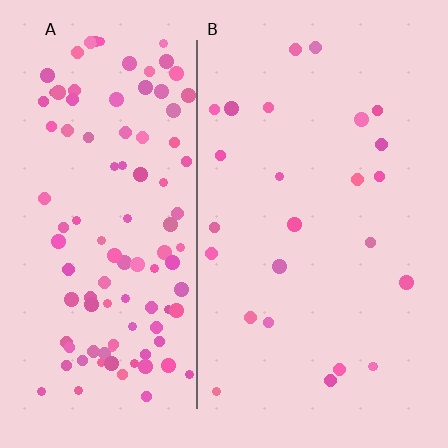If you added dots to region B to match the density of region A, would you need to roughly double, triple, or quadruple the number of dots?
Approximately quadruple.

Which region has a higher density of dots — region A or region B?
A (the left).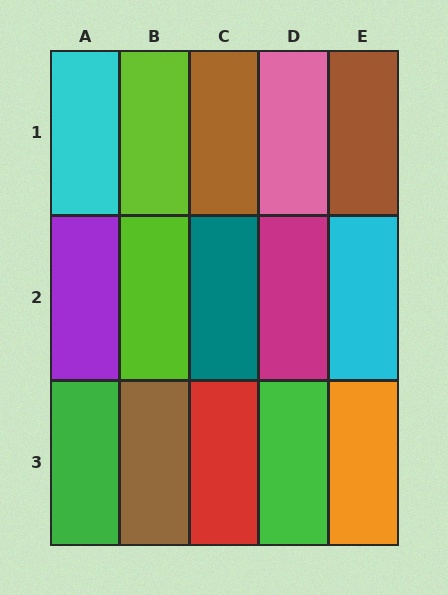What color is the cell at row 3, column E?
Orange.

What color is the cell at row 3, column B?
Brown.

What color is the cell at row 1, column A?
Cyan.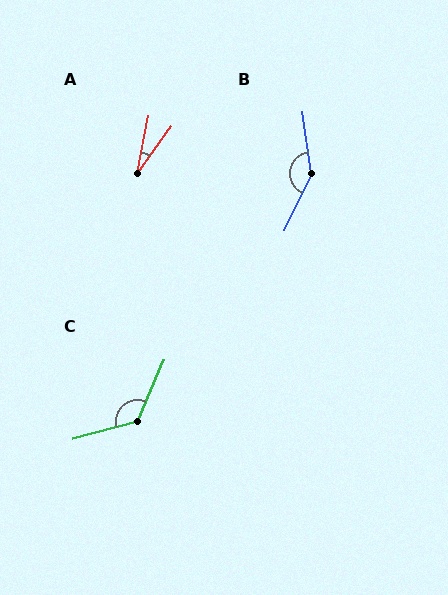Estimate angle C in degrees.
Approximately 129 degrees.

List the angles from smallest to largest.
A (25°), C (129°), B (146°).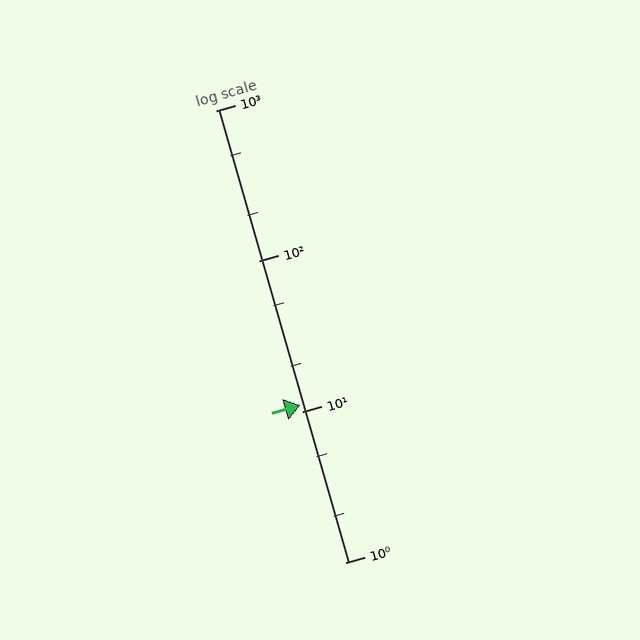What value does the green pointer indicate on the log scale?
The pointer indicates approximately 11.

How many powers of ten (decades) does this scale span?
The scale spans 3 decades, from 1 to 1000.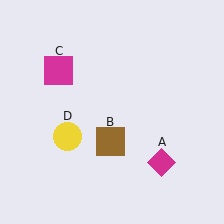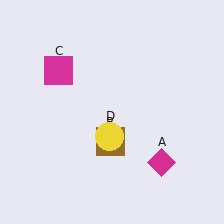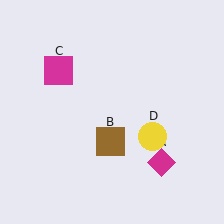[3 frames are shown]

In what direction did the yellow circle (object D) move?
The yellow circle (object D) moved right.